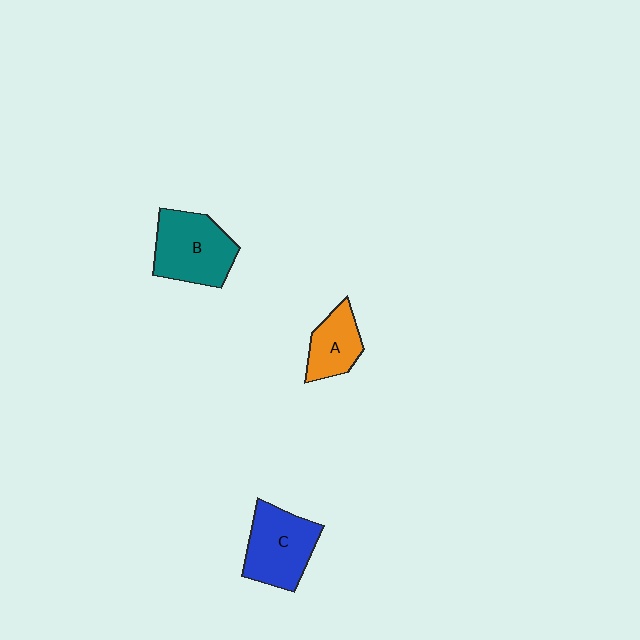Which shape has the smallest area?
Shape A (orange).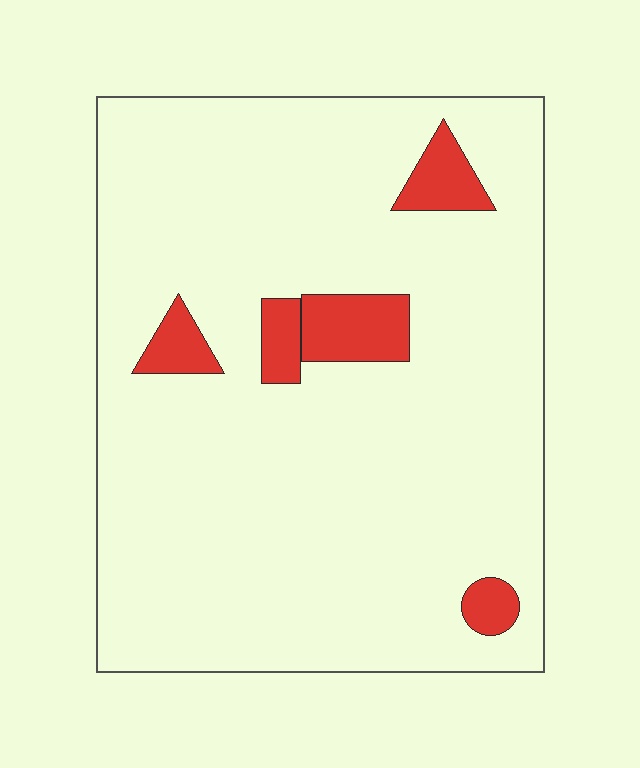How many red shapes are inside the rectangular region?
5.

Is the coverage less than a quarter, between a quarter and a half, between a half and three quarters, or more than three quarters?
Less than a quarter.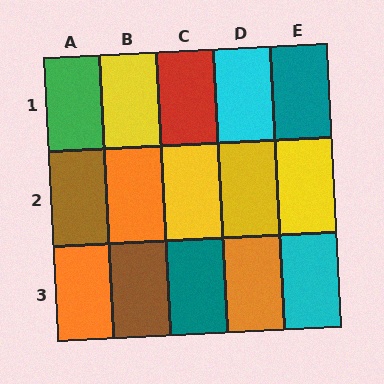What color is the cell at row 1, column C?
Red.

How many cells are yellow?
4 cells are yellow.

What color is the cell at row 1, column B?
Yellow.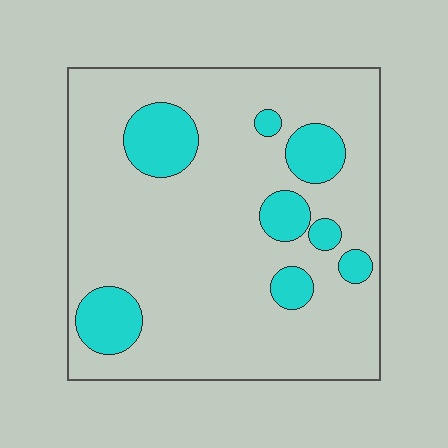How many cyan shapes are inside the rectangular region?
8.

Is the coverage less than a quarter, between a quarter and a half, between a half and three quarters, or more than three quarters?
Less than a quarter.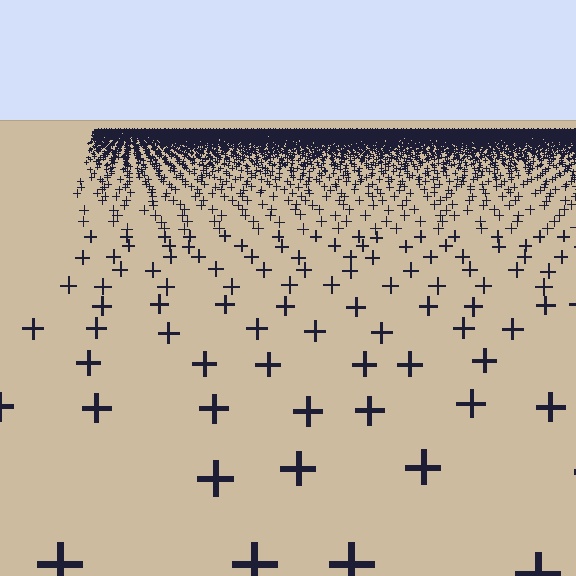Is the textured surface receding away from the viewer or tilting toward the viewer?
The surface is receding away from the viewer. Texture elements get smaller and denser toward the top.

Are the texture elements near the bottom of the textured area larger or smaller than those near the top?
Larger. Near the bottom, elements are closer to the viewer and appear at a bigger on-screen size.